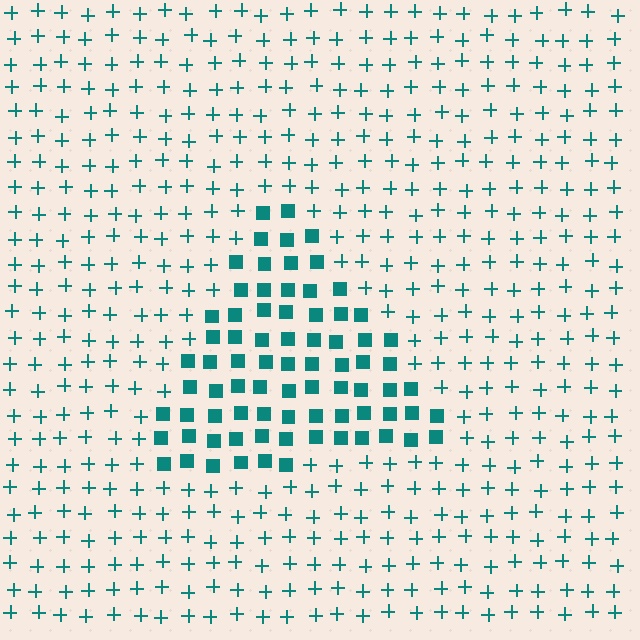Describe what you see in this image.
The image is filled with small teal elements arranged in a uniform grid. A triangle-shaped region contains squares, while the surrounding area contains plus signs. The boundary is defined purely by the change in element shape.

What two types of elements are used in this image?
The image uses squares inside the triangle region and plus signs outside it.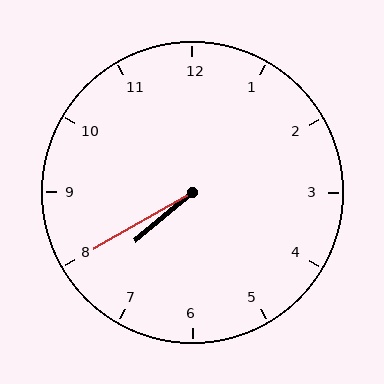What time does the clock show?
7:40.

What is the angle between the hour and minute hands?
Approximately 10 degrees.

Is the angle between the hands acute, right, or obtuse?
It is acute.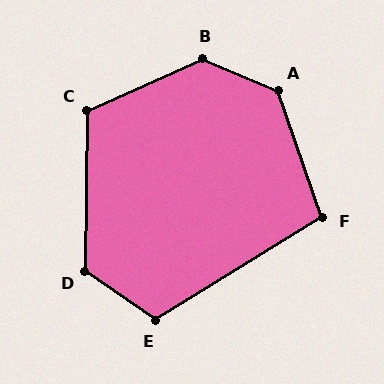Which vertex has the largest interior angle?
B, at approximately 134 degrees.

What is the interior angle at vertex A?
Approximately 132 degrees (obtuse).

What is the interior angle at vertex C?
Approximately 114 degrees (obtuse).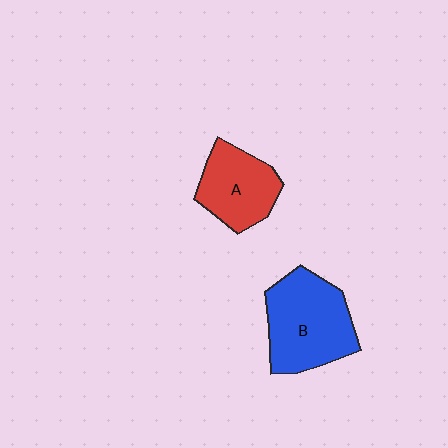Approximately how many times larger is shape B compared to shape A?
Approximately 1.4 times.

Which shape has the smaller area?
Shape A (red).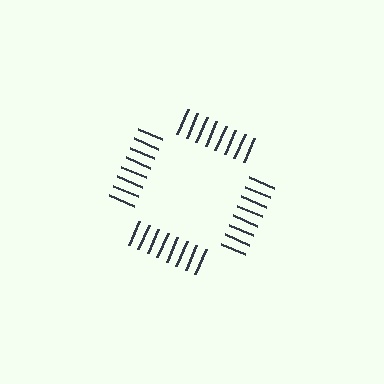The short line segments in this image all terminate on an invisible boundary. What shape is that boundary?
An illusory square — the line segments terminate on its edges but no continuous stroke is drawn.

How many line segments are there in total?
32 — 8 along each of the 4 edges.